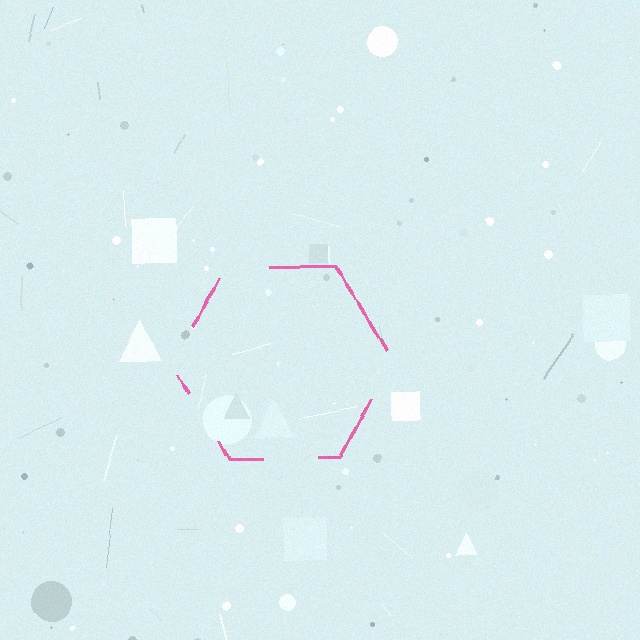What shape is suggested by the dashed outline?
The dashed outline suggests a hexagon.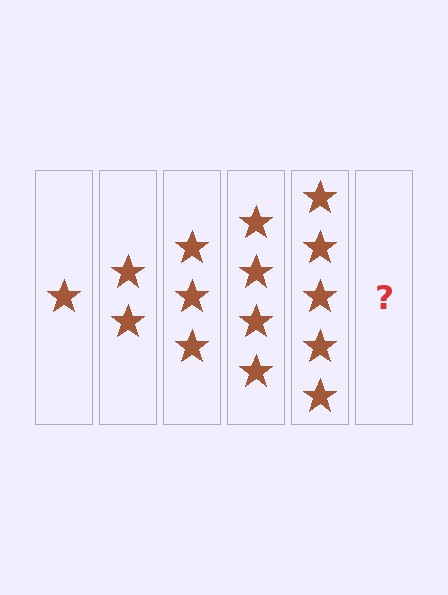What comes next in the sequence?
The next element should be 6 stars.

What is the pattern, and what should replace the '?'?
The pattern is that each step adds one more star. The '?' should be 6 stars.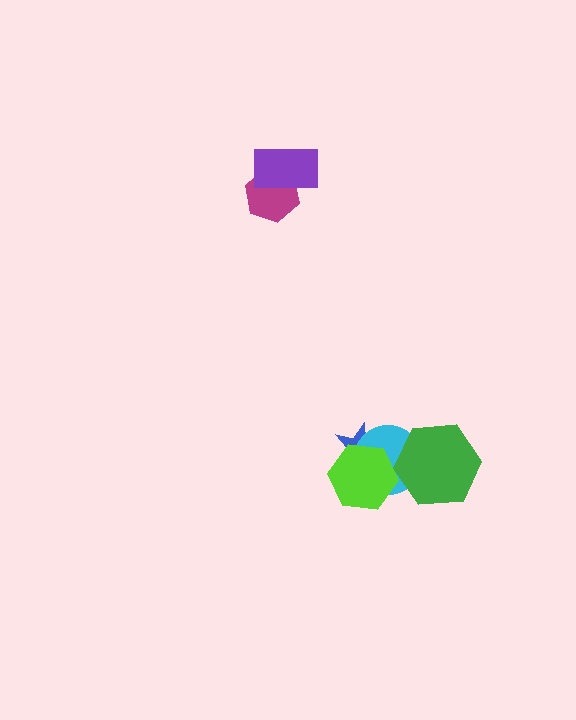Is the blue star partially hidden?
Yes, it is partially covered by another shape.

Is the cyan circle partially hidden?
Yes, it is partially covered by another shape.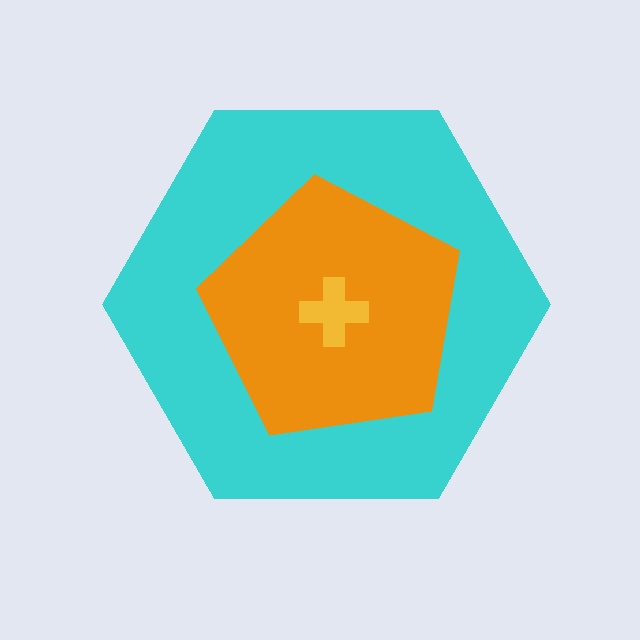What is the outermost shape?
The cyan hexagon.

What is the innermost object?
The yellow cross.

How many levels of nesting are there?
3.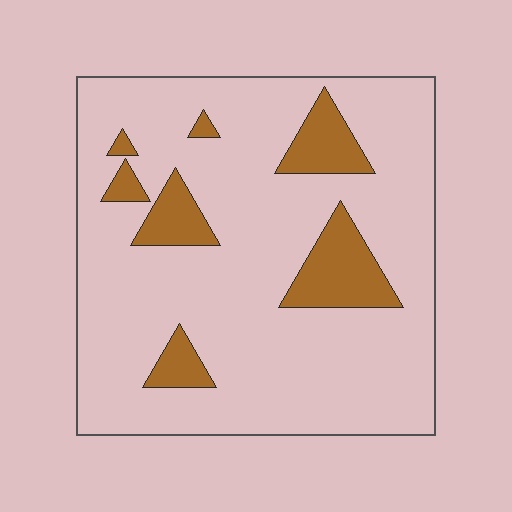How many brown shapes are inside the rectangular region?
7.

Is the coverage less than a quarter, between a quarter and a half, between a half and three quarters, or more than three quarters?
Less than a quarter.